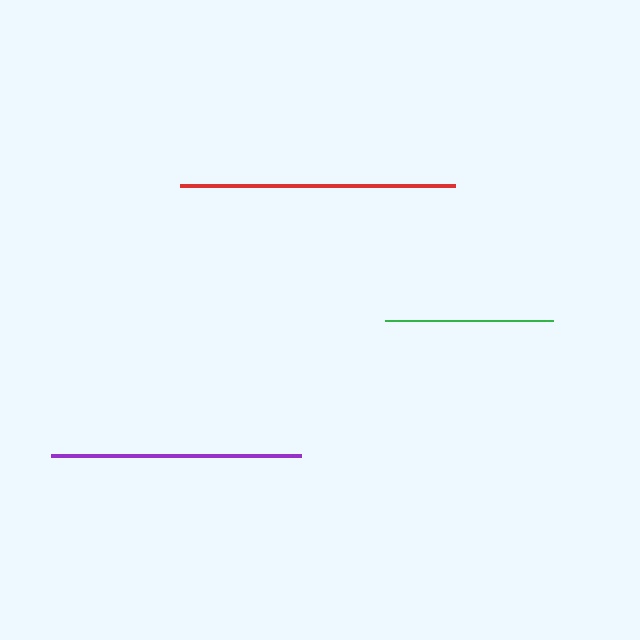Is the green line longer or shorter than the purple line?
The purple line is longer than the green line.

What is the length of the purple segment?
The purple segment is approximately 249 pixels long.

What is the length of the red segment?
The red segment is approximately 275 pixels long.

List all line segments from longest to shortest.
From longest to shortest: red, purple, green.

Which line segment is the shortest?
The green line is the shortest at approximately 167 pixels.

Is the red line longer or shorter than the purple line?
The red line is longer than the purple line.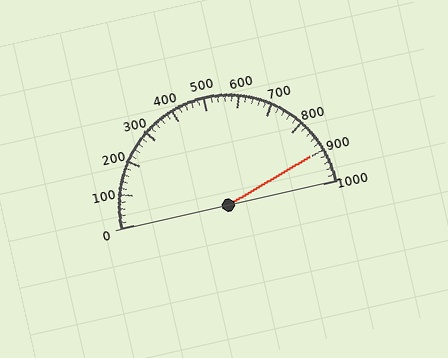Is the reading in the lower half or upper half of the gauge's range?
The reading is in the upper half of the range (0 to 1000).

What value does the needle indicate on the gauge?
The needle indicates approximately 900.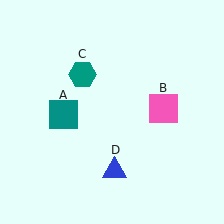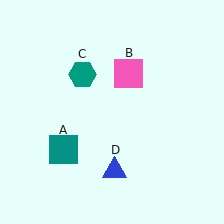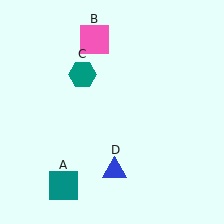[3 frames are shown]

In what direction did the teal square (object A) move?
The teal square (object A) moved down.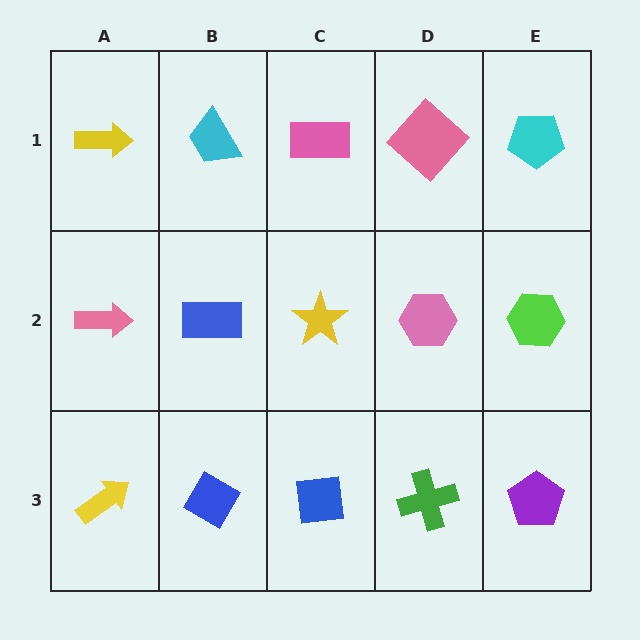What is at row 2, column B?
A blue rectangle.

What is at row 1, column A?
A yellow arrow.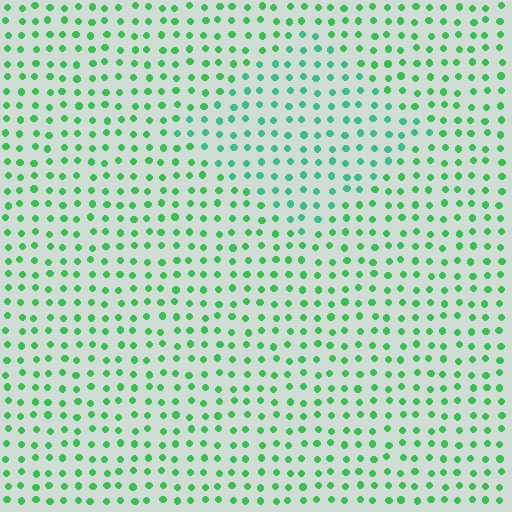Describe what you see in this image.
The image is filled with small green elements in a uniform arrangement. A diamond-shaped region is visible where the elements are tinted to a slightly different hue, forming a subtle color boundary.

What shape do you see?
I see a diamond.